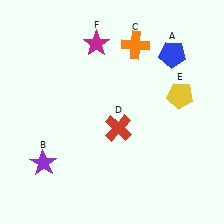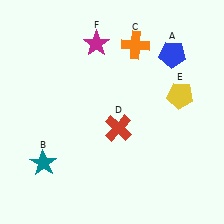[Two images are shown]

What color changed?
The star (B) changed from purple in Image 1 to teal in Image 2.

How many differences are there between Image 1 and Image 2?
There is 1 difference between the two images.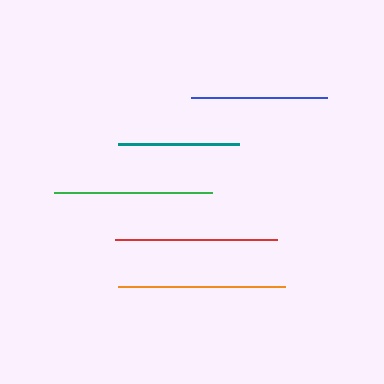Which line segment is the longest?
The orange line is the longest at approximately 167 pixels.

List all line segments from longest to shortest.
From longest to shortest: orange, red, green, blue, teal.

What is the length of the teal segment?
The teal segment is approximately 121 pixels long.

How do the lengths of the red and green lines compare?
The red and green lines are approximately the same length.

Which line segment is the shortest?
The teal line is the shortest at approximately 121 pixels.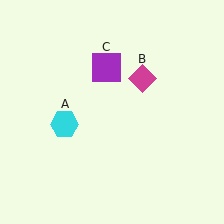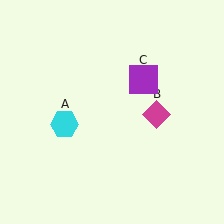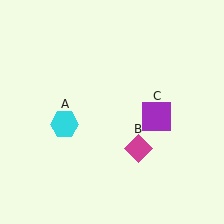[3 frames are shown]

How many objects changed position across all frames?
2 objects changed position: magenta diamond (object B), purple square (object C).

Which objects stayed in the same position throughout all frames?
Cyan hexagon (object A) remained stationary.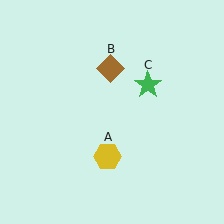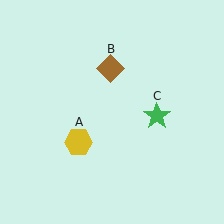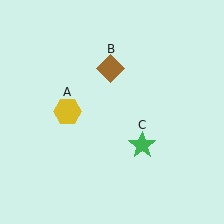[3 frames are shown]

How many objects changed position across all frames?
2 objects changed position: yellow hexagon (object A), green star (object C).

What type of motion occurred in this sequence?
The yellow hexagon (object A), green star (object C) rotated clockwise around the center of the scene.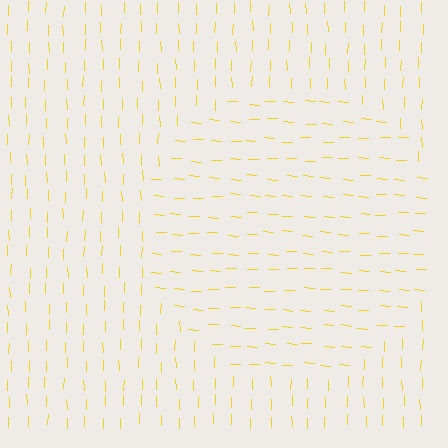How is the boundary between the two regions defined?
The boundary is defined purely by a change in line orientation (approximately 86 degrees difference). All lines are the same color and thickness.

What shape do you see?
I see a circle.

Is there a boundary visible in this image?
Yes, there is a texture boundary formed by a change in line orientation.